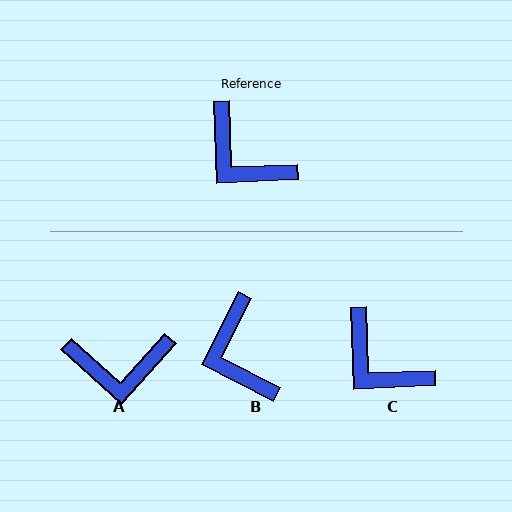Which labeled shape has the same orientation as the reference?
C.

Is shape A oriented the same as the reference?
No, it is off by about 46 degrees.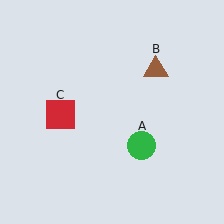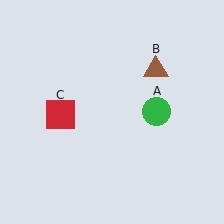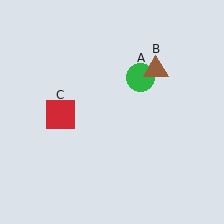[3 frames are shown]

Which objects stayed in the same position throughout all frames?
Brown triangle (object B) and red square (object C) remained stationary.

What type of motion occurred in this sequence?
The green circle (object A) rotated counterclockwise around the center of the scene.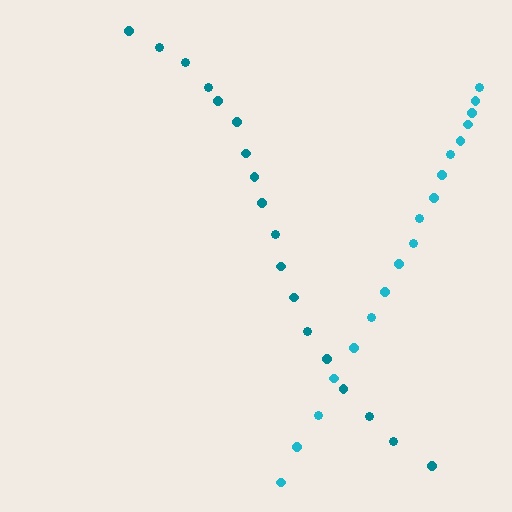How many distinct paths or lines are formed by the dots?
There are 2 distinct paths.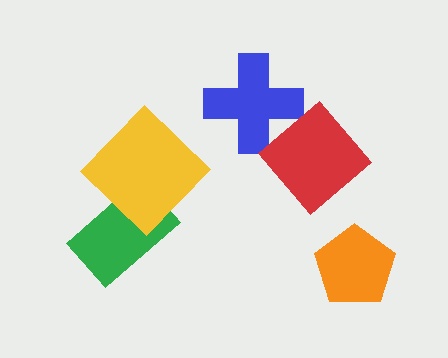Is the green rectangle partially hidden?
Yes, it is partially covered by another shape.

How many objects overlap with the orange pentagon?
0 objects overlap with the orange pentagon.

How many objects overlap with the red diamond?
0 objects overlap with the red diamond.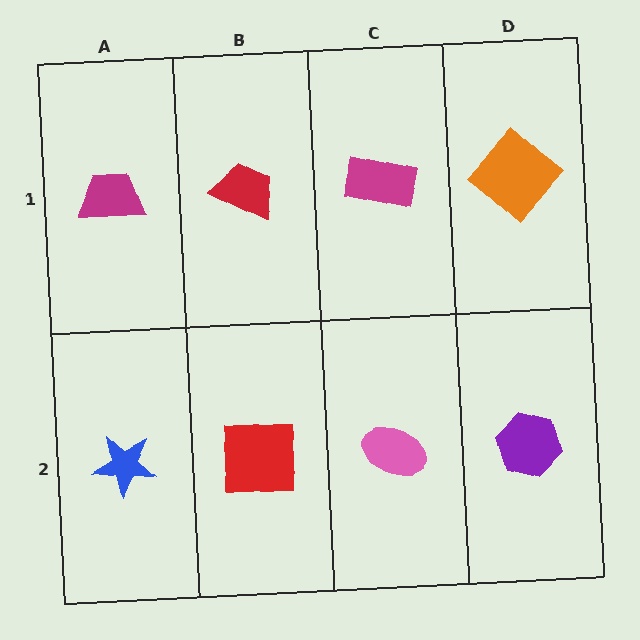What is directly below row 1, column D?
A purple hexagon.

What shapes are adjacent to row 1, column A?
A blue star (row 2, column A), a red trapezoid (row 1, column B).